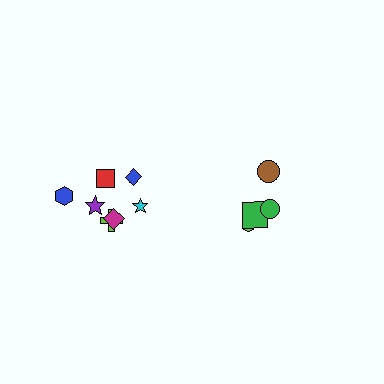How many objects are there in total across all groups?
There are 11 objects.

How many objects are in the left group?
There are 7 objects.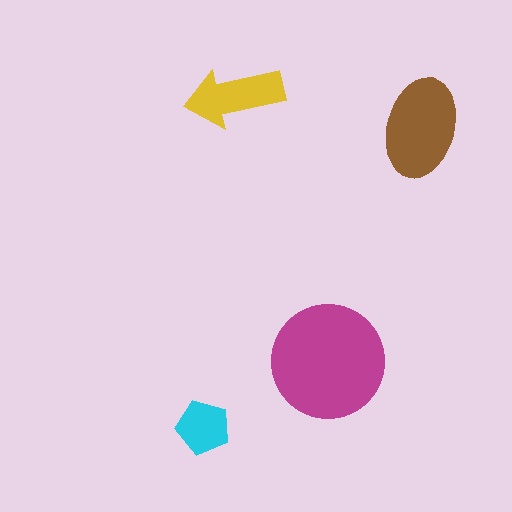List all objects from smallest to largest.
The cyan pentagon, the yellow arrow, the brown ellipse, the magenta circle.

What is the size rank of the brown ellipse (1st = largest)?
2nd.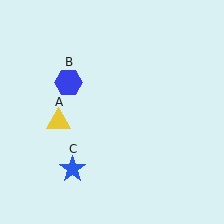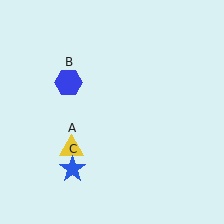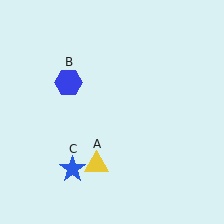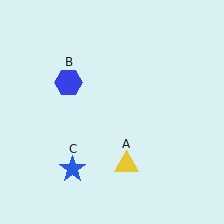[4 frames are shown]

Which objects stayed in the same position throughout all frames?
Blue hexagon (object B) and blue star (object C) remained stationary.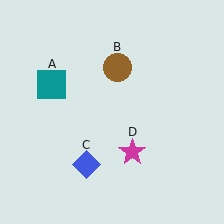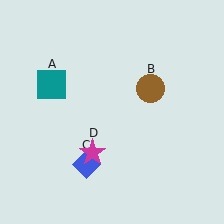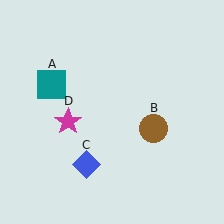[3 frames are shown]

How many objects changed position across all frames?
2 objects changed position: brown circle (object B), magenta star (object D).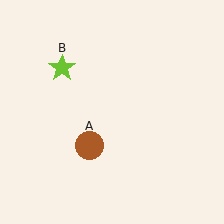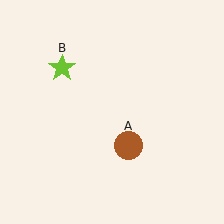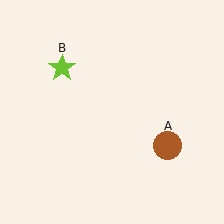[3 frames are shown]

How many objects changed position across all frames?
1 object changed position: brown circle (object A).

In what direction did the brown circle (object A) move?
The brown circle (object A) moved right.